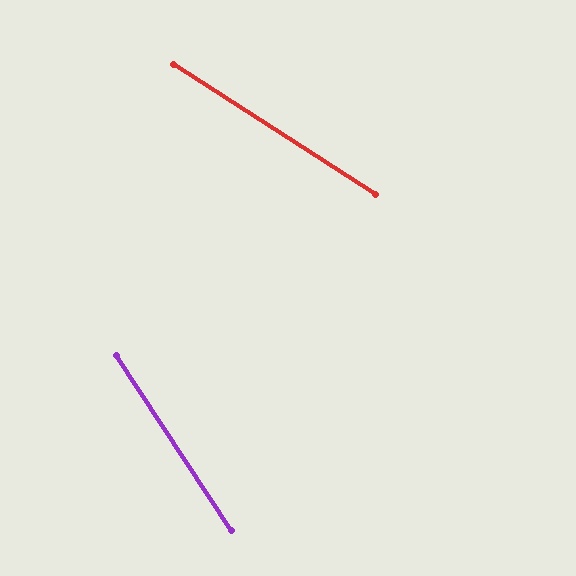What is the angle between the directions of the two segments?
Approximately 24 degrees.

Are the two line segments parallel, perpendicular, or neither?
Neither parallel nor perpendicular — they differ by about 24°.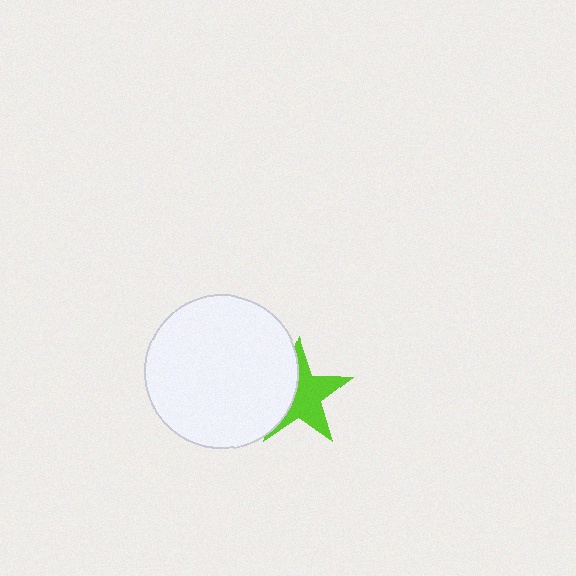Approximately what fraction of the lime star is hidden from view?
Roughly 40% of the lime star is hidden behind the white circle.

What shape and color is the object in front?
The object in front is a white circle.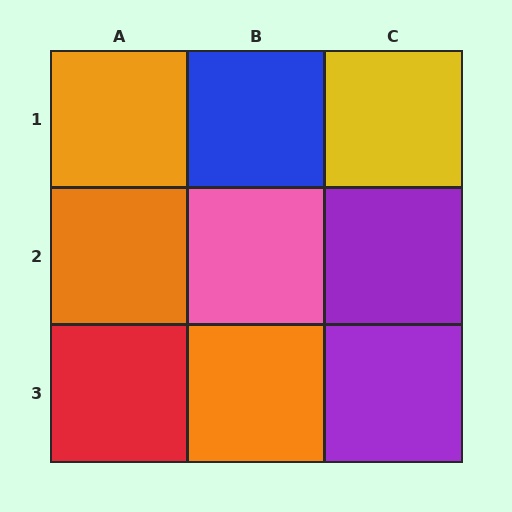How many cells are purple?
2 cells are purple.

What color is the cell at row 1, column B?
Blue.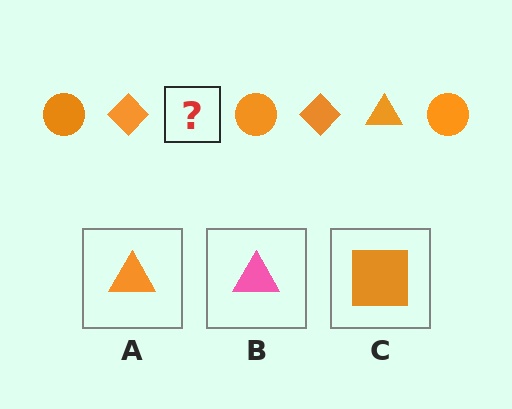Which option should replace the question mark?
Option A.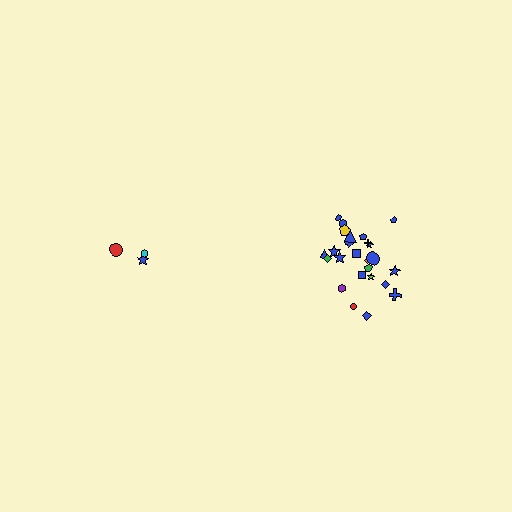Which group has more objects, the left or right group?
The right group.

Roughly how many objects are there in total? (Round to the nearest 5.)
Roughly 30 objects in total.